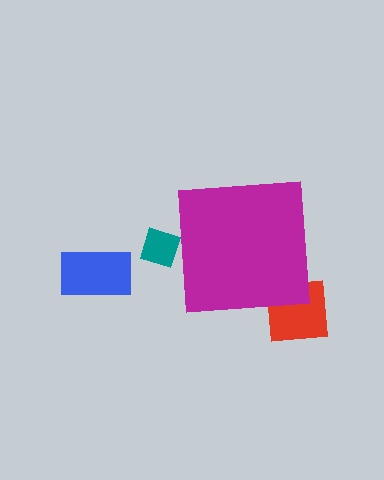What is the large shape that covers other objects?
A magenta square.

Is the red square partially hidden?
Yes, the red square is partially hidden behind the magenta square.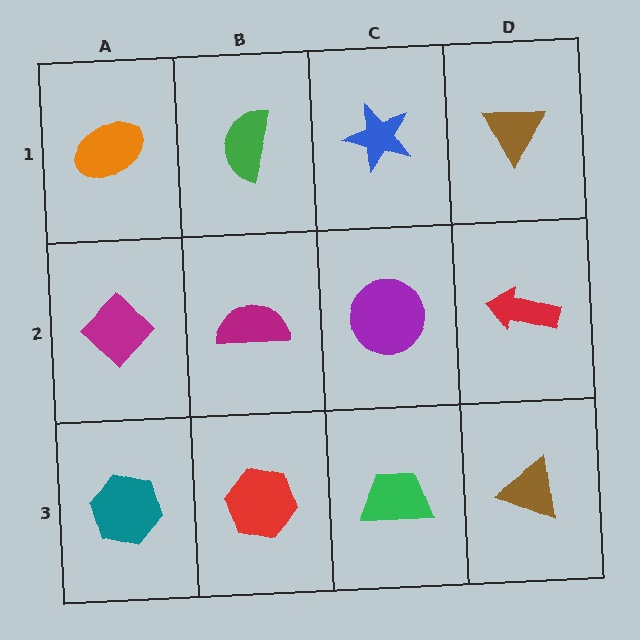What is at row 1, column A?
An orange ellipse.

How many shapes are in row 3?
4 shapes.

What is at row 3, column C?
A green trapezoid.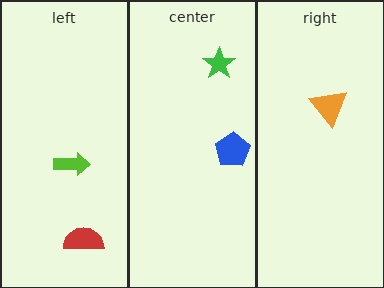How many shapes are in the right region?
1.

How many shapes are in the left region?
2.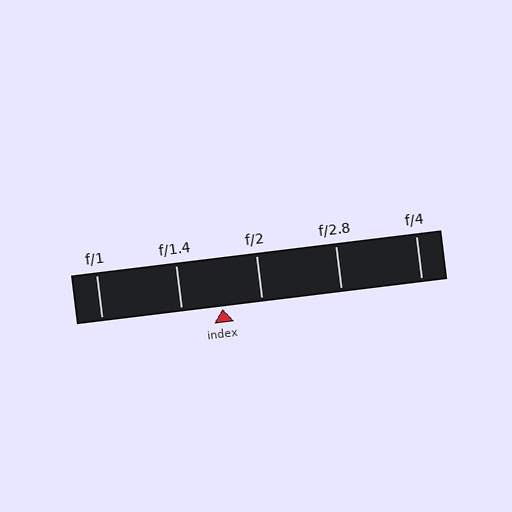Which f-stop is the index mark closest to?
The index mark is closest to f/2.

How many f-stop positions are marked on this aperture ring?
There are 5 f-stop positions marked.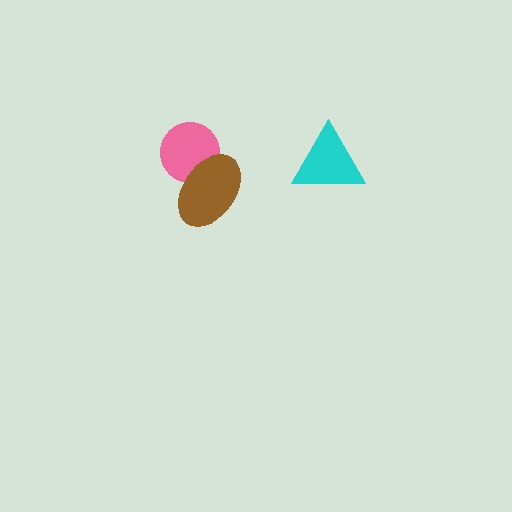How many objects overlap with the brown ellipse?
1 object overlaps with the brown ellipse.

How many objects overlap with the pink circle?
1 object overlaps with the pink circle.